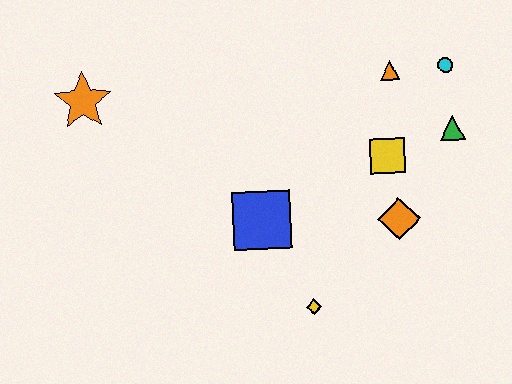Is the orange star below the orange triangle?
Yes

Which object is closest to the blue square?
The yellow diamond is closest to the blue square.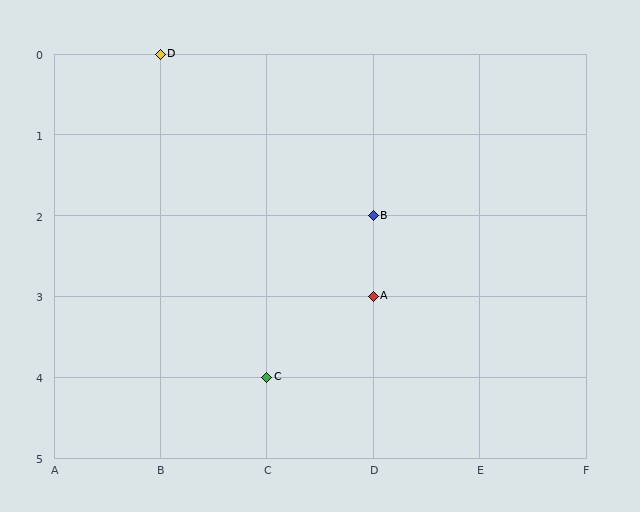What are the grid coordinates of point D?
Point D is at grid coordinates (B, 0).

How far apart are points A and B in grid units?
Points A and B are 1 row apart.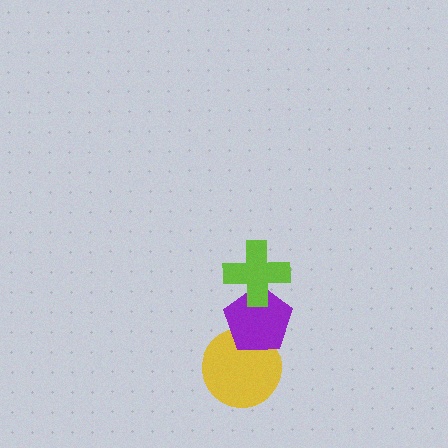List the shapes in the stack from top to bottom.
From top to bottom: the lime cross, the purple pentagon, the yellow circle.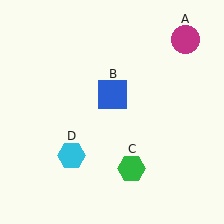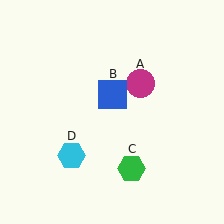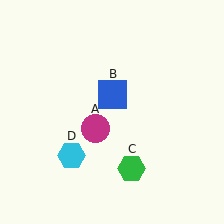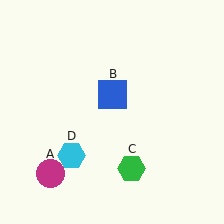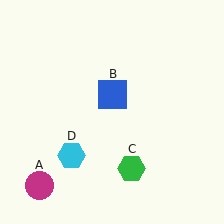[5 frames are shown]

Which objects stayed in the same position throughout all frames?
Blue square (object B) and green hexagon (object C) and cyan hexagon (object D) remained stationary.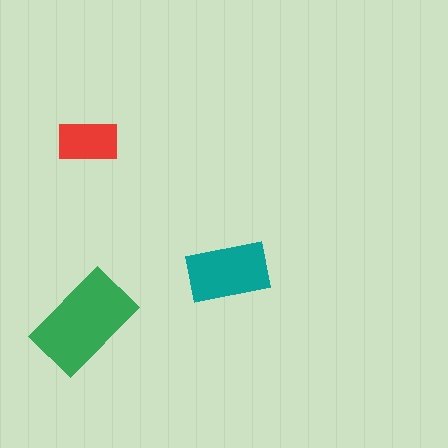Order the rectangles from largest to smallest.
the green one, the teal one, the red one.